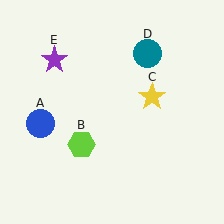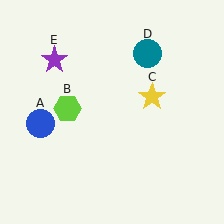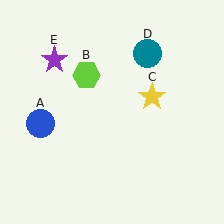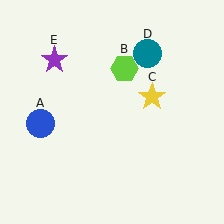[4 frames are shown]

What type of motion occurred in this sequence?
The lime hexagon (object B) rotated clockwise around the center of the scene.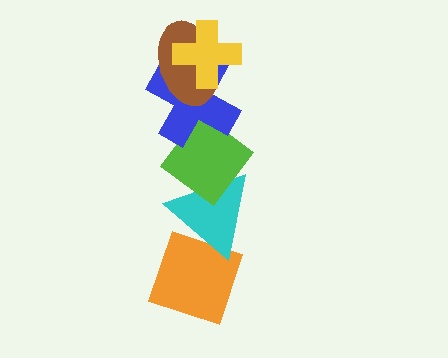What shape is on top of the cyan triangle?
The lime diamond is on top of the cyan triangle.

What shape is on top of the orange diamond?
The cyan triangle is on top of the orange diamond.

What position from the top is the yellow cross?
The yellow cross is 1st from the top.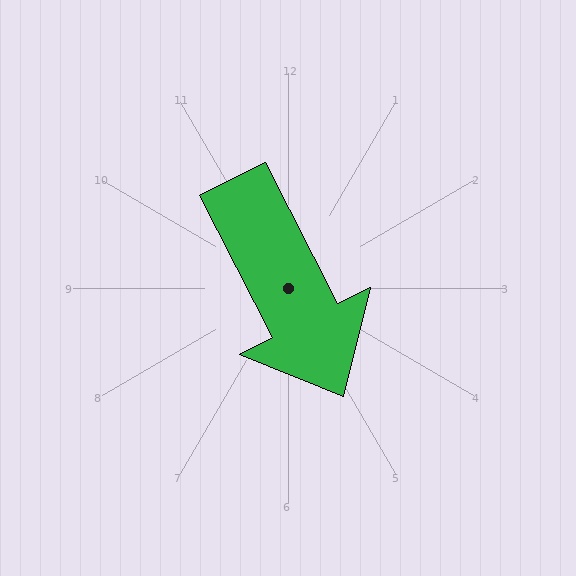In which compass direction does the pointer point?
Southeast.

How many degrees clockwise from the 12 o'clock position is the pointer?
Approximately 153 degrees.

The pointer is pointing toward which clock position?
Roughly 5 o'clock.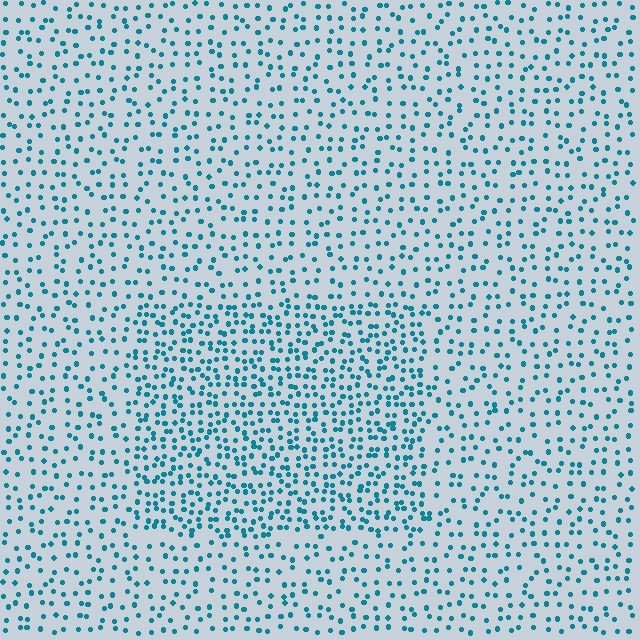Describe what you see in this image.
The image contains small teal elements arranged at two different densities. A rectangle-shaped region is visible where the elements are more densely packed than the surrounding area.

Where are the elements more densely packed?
The elements are more densely packed inside the rectangle boundary.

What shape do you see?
I see a rectangle.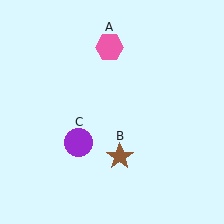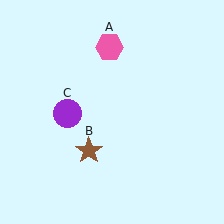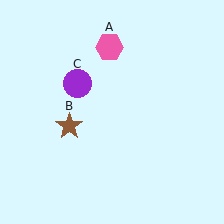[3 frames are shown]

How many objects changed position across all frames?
2 objects changed position: brown star (object B), purple circle (object C).